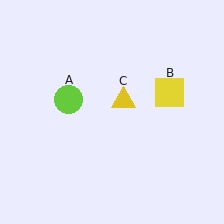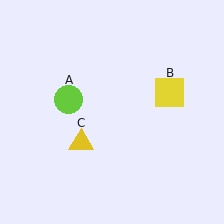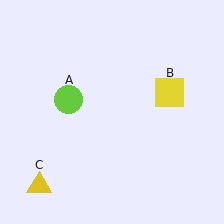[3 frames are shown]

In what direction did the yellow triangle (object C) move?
The yellow triangle (object C) moved down and to the left.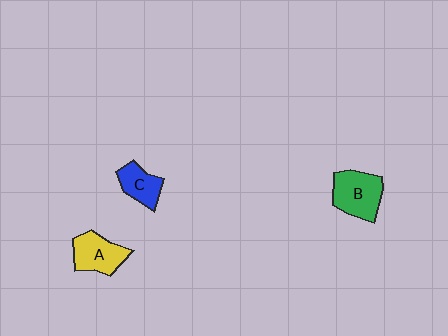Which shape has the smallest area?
Shape C (blue).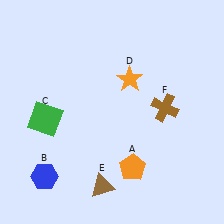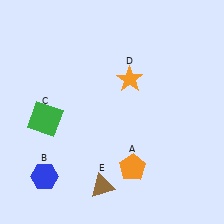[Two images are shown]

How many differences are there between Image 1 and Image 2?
There is 1 difference between the two images.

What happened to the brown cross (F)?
The brown cross (F) was removed in Image 2. It was in the top-right area of Image 1.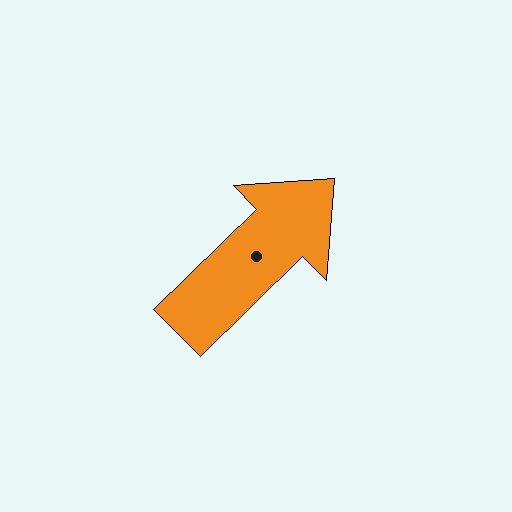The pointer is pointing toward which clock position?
Roughly 2 o'clock.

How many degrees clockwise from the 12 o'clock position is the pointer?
Approximately 46 degrees.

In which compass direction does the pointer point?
Northeast.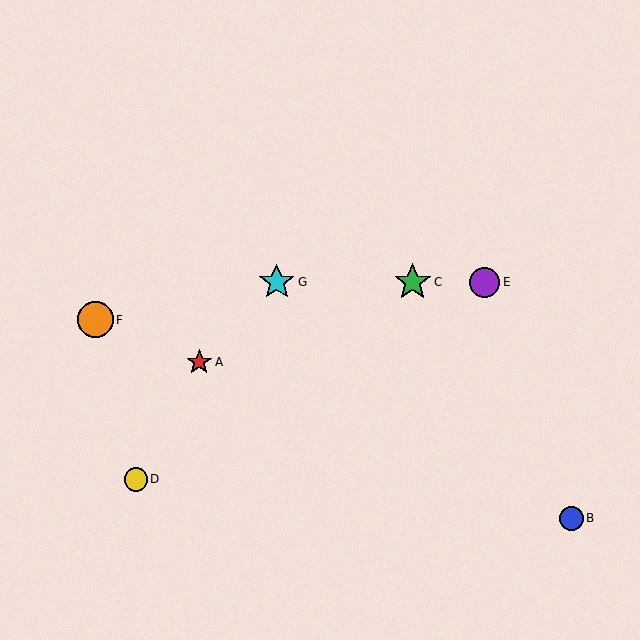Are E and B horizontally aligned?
No, E is at y≈282 and B is at y≈518.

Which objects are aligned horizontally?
Objects C, E, G are aligned horizontally.